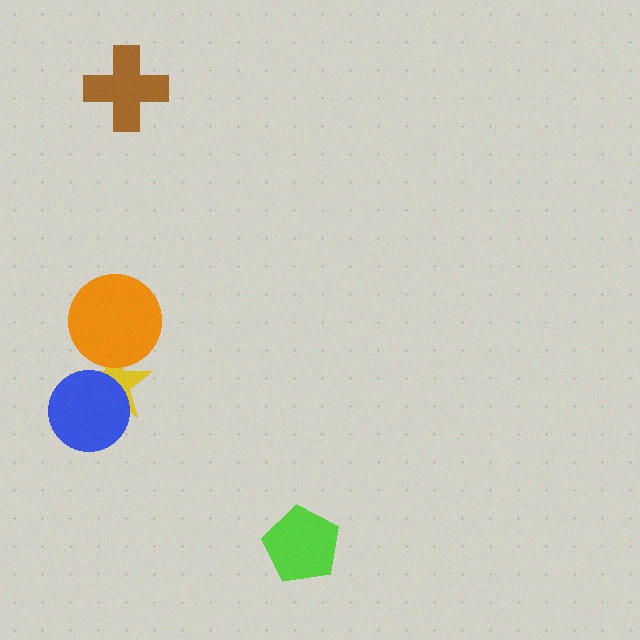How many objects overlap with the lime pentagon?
0 objects overlap with the lime pentagon.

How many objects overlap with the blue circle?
1 object overlaps with the blue circle.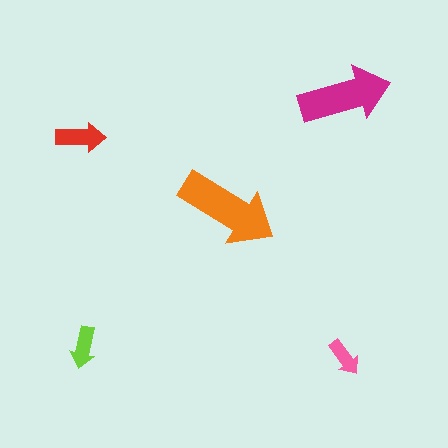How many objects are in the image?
There are 5 objects in the image.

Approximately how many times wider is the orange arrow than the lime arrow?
About 2.5 times wider.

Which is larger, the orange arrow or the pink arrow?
The orange one.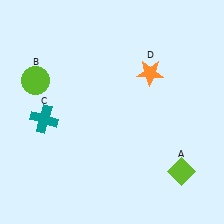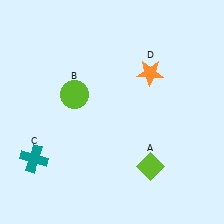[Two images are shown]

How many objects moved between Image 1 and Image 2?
3 objects moved between the two images.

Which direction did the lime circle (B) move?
The lime circle (B) moved right.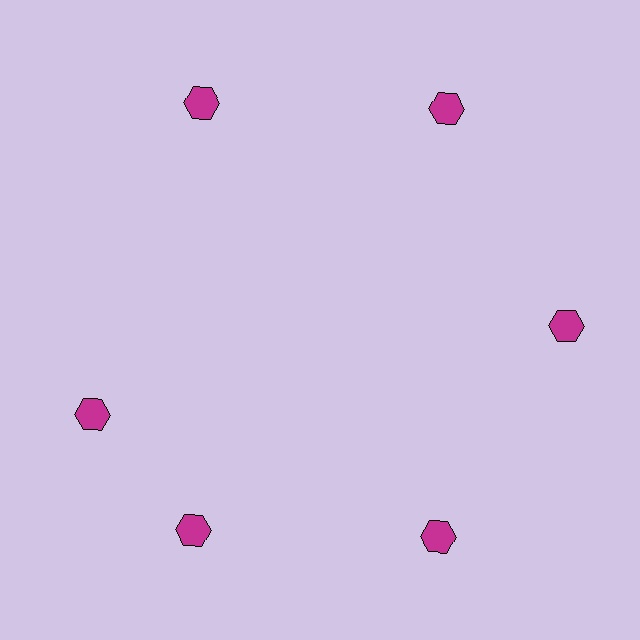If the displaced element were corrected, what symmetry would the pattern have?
It would have 6-fold rotational symmetry — the pattern would map onto itself every 60 degrees.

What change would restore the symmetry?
The symmetry would be restored by rotating it back into even spacing with its neighbors so that all 6 hexagons sit at equal angles and equal distance from the center.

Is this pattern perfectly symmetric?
No. The 6 magenta hexagons are arranged in a ring, but one element near the 9 o'clock position is rotated out of alignment along the ring, breaking the 6-fold rotational symmetry.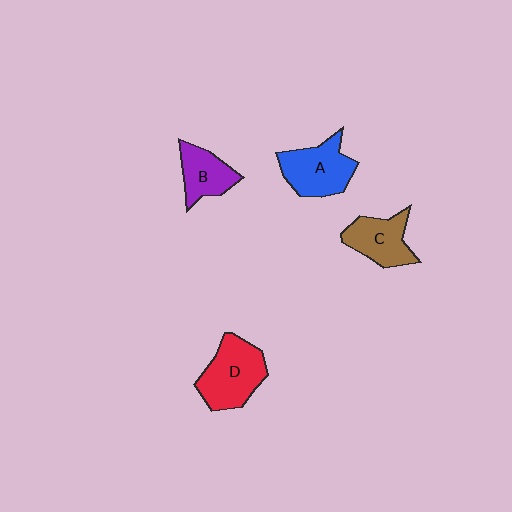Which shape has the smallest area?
Shape B (purple).